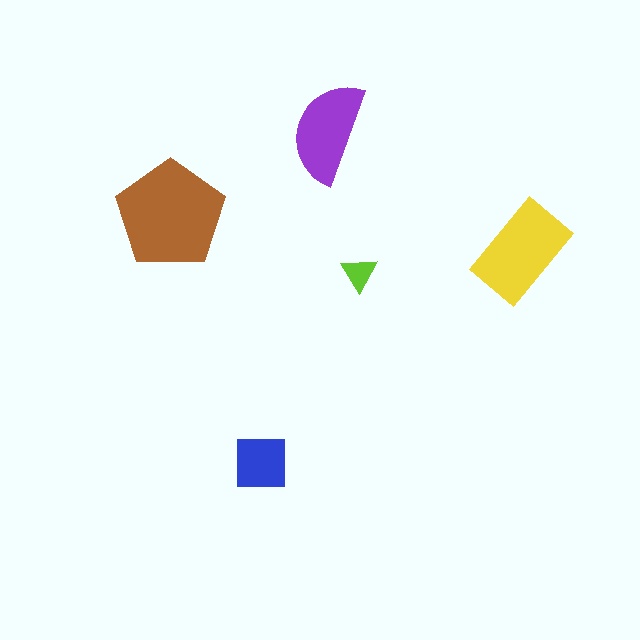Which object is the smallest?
The lime triangle.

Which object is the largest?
The brown pentagon.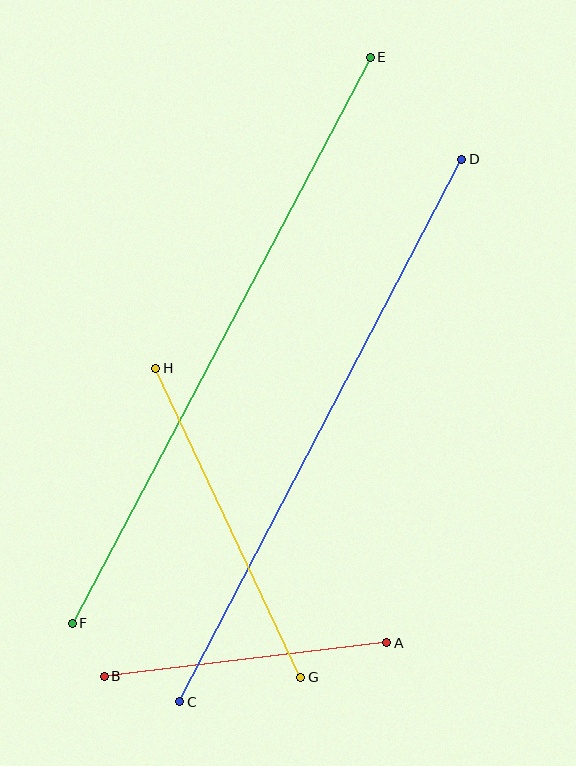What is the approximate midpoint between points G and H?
The midpoint is at approximately (228, 523) pixels.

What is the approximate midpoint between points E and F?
The midpoint is at approximately (221, 340) pixels.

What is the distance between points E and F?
The distance is approximately 640 pixels.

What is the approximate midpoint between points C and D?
The midpoint is at approximately (321, 431) pixels.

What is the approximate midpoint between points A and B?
The midpoint is at approximately (245, 659) pixels.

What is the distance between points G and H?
The distance is approximately 341 pixels.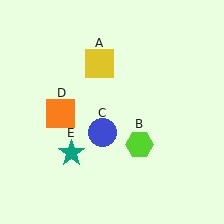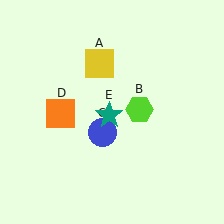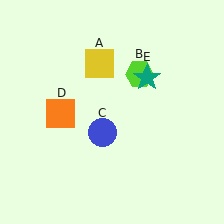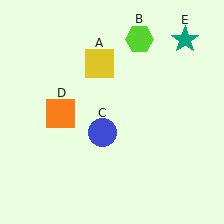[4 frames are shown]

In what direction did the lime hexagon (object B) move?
The lime hexagon (object B) moved up.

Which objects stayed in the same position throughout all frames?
Yellow square (object A) and blue circle (object C) and orange square (object D) remained stationary.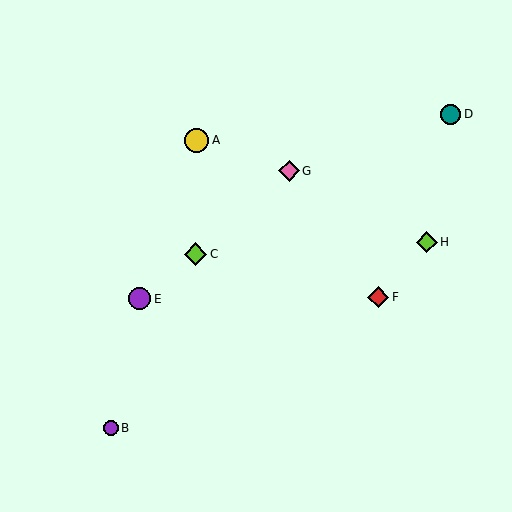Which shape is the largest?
The yellow circle (labeled A) is the largest.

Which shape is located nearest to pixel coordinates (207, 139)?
The yellow circle (labeled A) at (197, 140) is nearest to that location.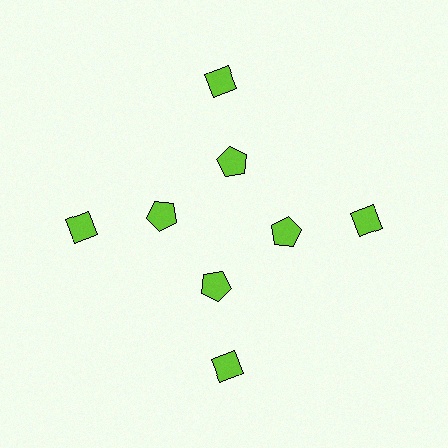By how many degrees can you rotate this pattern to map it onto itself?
The pattern maps onto itself every 90 degrees of rotation.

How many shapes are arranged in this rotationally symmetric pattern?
There are 8 shapes, arranged in 4 groups of 2.